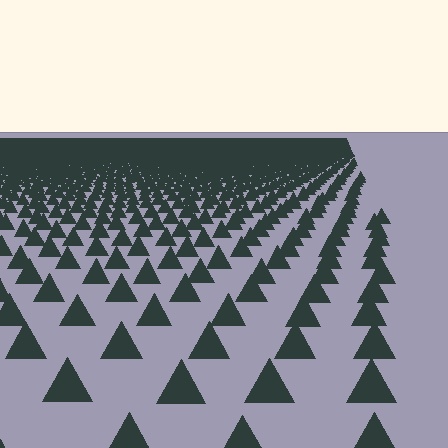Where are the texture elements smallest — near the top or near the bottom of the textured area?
Near the top.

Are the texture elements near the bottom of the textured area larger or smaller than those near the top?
Larger. Near the bottom, elements are closer to the viewer and appear at a bigger on-screen size.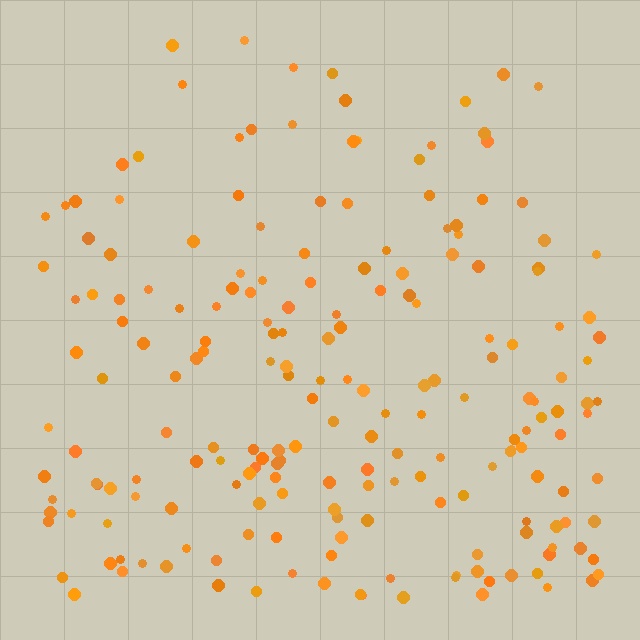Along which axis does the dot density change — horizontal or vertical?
Vertical.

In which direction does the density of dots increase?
From top to bottom, with the bottom side densest.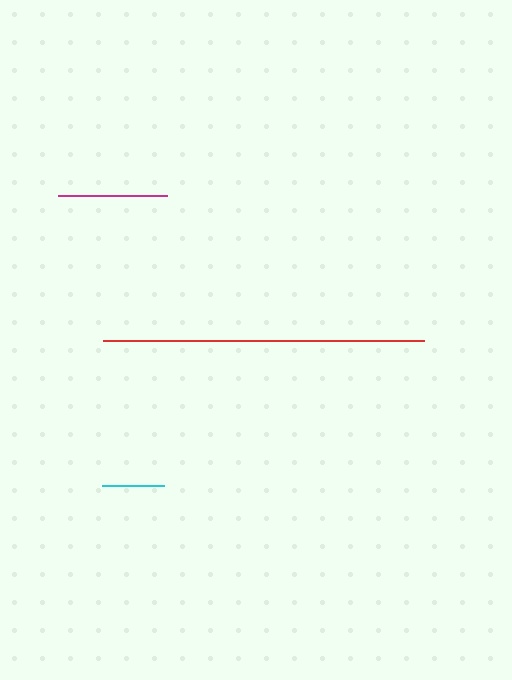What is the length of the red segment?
The red segment is approximately 321 pixels long.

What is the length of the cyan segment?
The cyan segment is approximately 62 pixels long.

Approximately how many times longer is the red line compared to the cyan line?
The red line is approximately 5.2 times the length of the cyan line.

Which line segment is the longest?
The red line is the longest at approximately 321 pixels.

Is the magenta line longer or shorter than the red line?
The red line is longer than the magenta line.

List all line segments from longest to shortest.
From longest to shortest: red, magenta, cyan.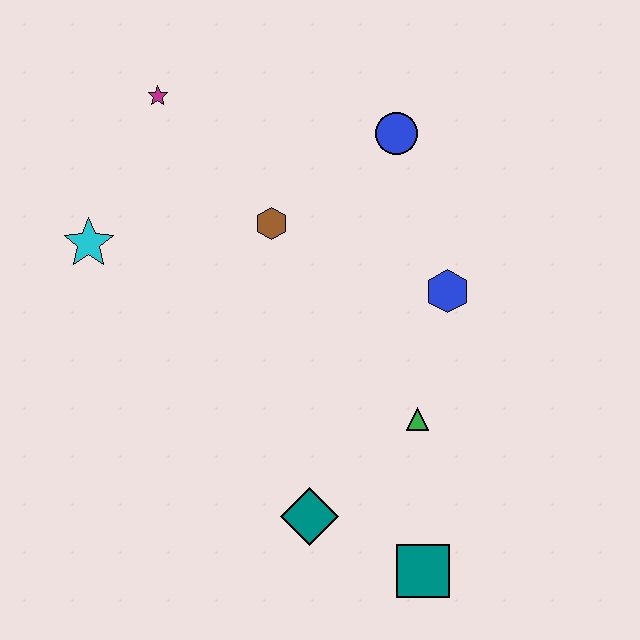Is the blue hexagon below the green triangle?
No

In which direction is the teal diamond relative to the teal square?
The teal diamond is to the left of the teal square.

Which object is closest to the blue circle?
The brown hexagon is closest to the blue circle.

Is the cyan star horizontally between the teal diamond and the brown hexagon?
No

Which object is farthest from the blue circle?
The teal square is farthest from the blue circle.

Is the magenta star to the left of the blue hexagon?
Yes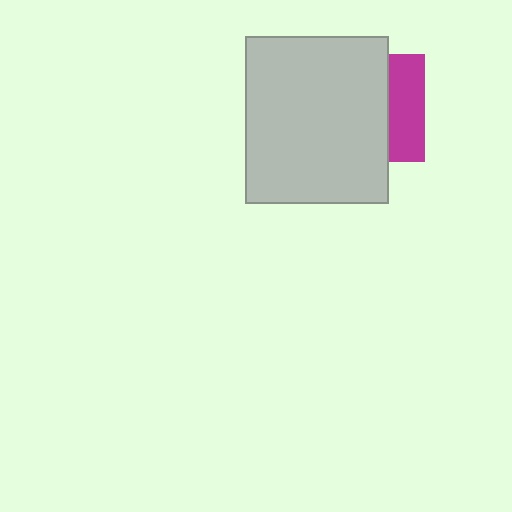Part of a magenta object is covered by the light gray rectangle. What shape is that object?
It is a square.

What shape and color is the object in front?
The object in front is a light gray rectangle.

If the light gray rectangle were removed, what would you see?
You would see the complete magenta square.